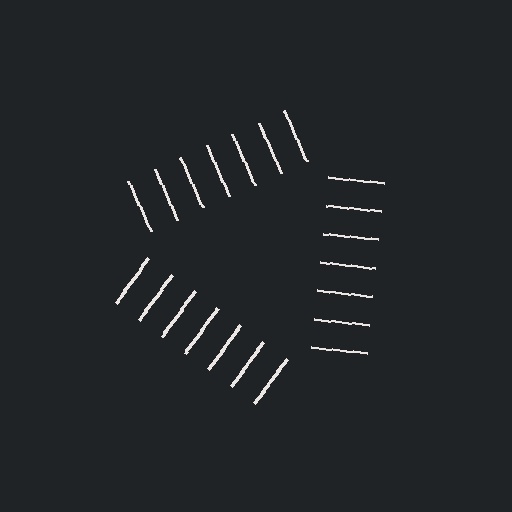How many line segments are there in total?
21 — 7 along each of the 3 edges.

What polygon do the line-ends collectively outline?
An illusory triangle — the line segments terminate on its edges but no continuous stroke is drawn.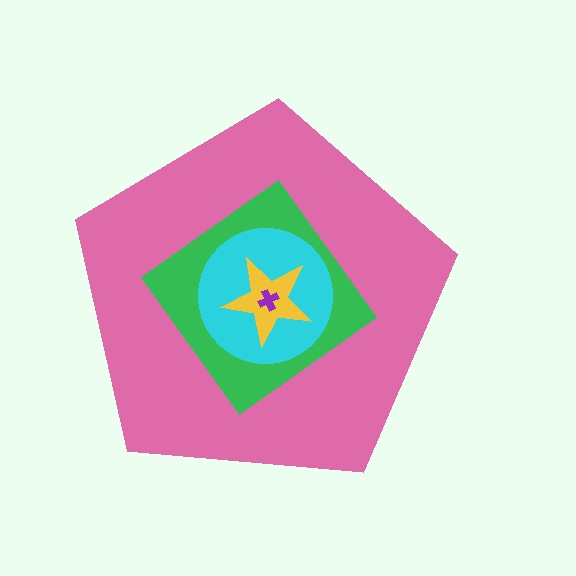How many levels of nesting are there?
5.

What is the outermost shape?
The pink pentagon.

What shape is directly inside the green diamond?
The cyan circle.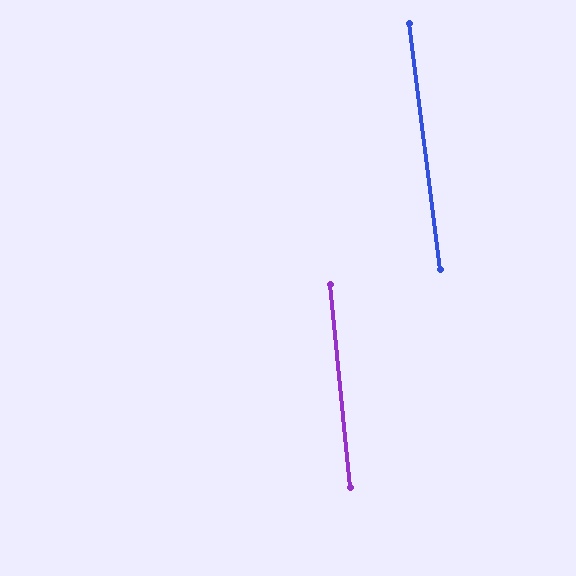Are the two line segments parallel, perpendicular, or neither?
Parallel — their directions differ by only 1.4°.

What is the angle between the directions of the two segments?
Approximately 1 degree.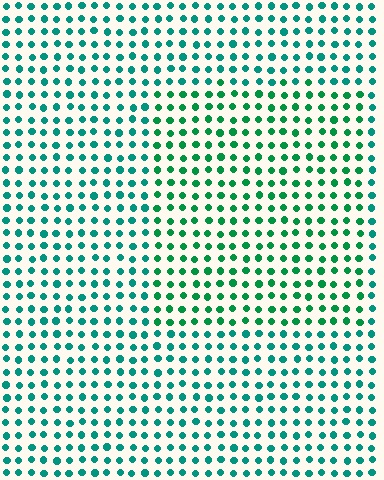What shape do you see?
I see a rectangle.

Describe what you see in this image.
The image is filled with small teal elements in a uniform arrangement. A rectangle-shaped region is visible where the elements are tinted to a slightly different hue, forming a subtle color boundary.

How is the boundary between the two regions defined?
The boundary is defined purely by a slight shift in hue (about 25 degrees). Spacing, size, and orientation are identical on both sides.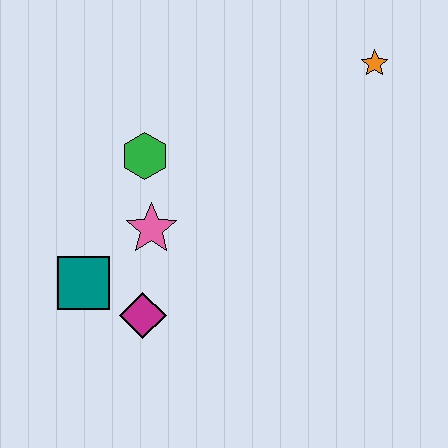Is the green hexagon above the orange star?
No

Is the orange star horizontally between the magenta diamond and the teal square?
No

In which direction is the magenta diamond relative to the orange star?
The magenta diamond is below the orange star.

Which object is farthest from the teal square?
The orange star is farthest from the teal square.